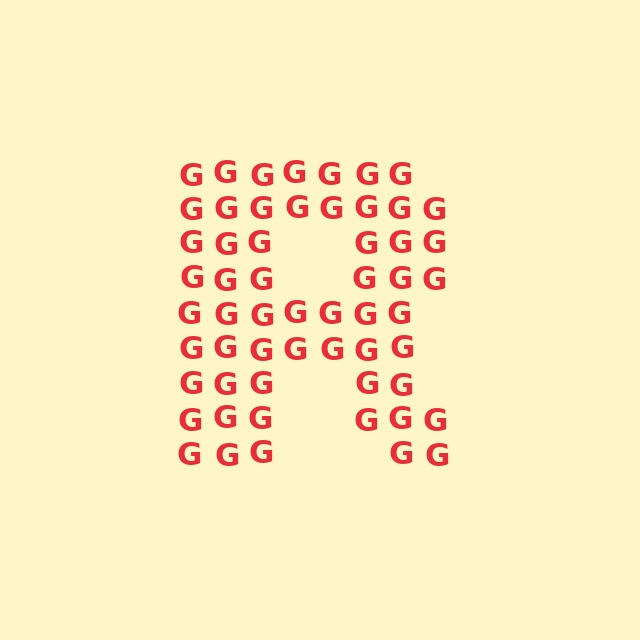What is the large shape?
The large shape is the letter R.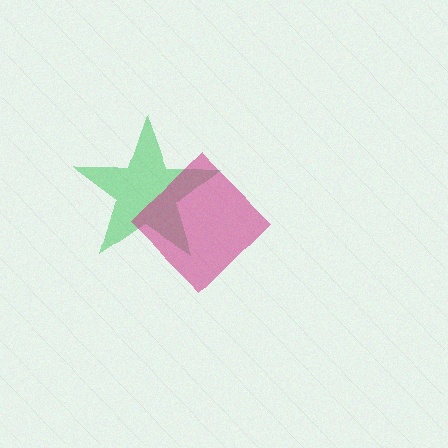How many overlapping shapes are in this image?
There are 2 overlapping shapes in the image.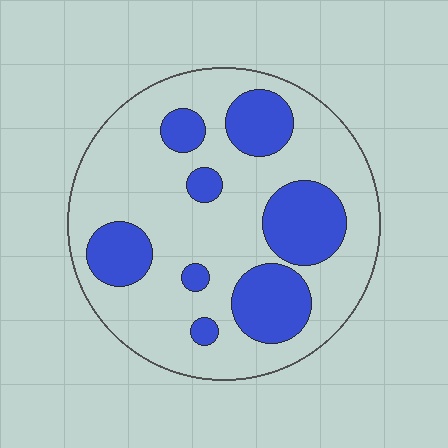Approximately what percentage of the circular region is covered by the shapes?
Approximately 30%.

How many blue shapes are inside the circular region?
8.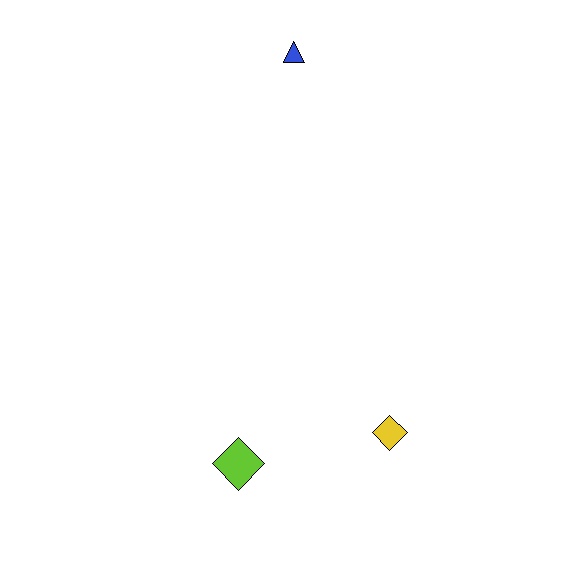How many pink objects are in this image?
There are no pink objects.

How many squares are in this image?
There are no squares.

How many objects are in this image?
There are 3 objects.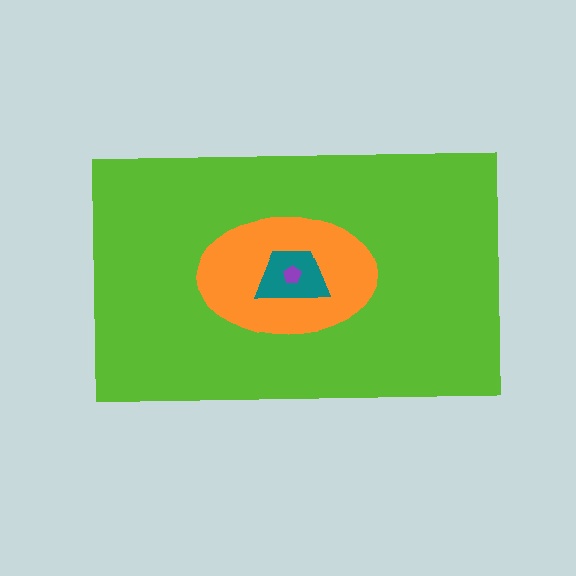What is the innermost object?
The purple pentagon.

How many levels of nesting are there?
4.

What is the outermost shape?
The lime rectangle.